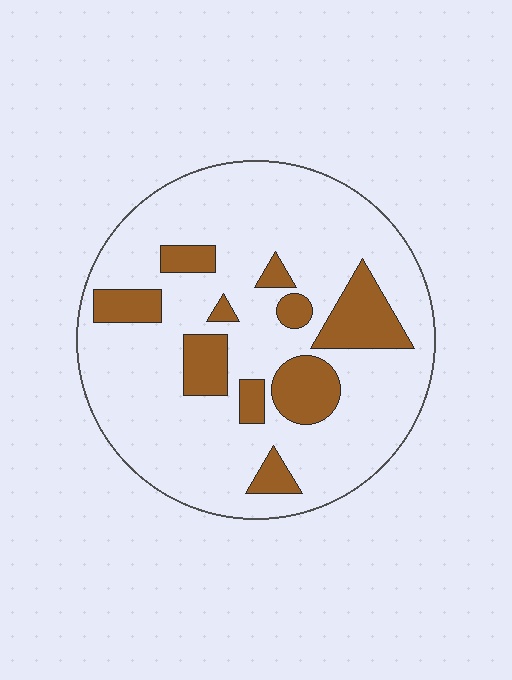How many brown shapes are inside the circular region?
10.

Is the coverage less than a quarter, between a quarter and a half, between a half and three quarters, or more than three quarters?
Less than a quarter.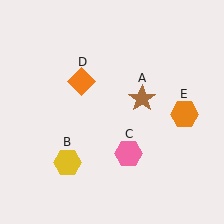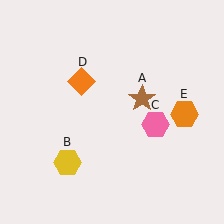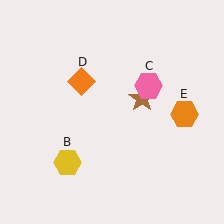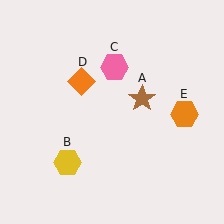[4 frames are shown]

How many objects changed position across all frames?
1 object changed position: pink hexagon (object C).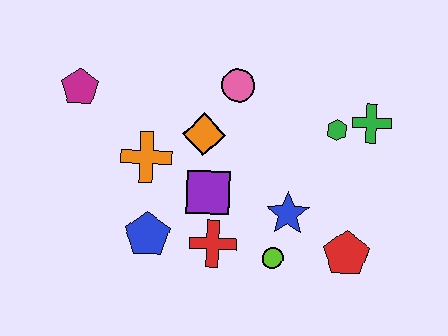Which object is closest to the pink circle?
The orange diamond is closest to the pink circle.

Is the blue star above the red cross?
Yes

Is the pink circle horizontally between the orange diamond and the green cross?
Yes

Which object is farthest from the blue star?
The magenta pentagon is farthest from the blue star.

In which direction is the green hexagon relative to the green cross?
The green hexagon is to the left of the green cross.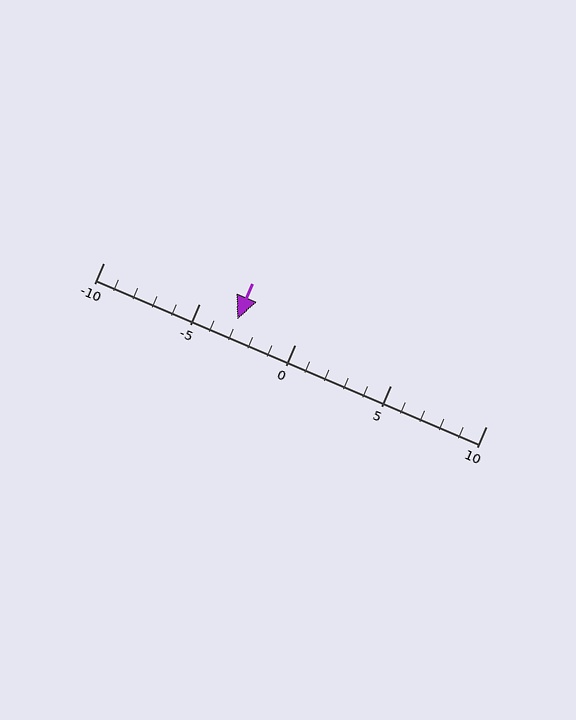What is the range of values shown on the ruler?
The ruler shows values from -10 to 10.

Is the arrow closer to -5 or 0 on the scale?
The arrow is closer to -5.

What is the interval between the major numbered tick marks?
The major tick marks are spaced 5 units apart.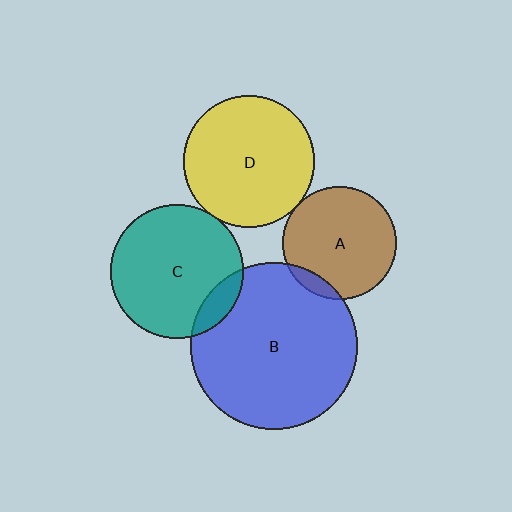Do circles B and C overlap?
Yes.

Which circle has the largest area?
Circle B (blue).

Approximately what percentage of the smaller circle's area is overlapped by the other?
Approximately 10%.